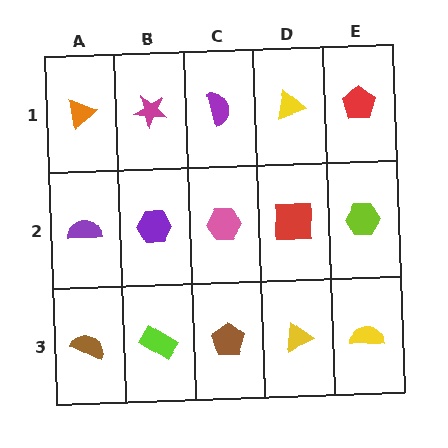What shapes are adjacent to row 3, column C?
A pink hexagon (row 2, column C), a lime rectangle (row 3, column B), a yellow triangle (row 3, column D).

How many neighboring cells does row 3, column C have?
3.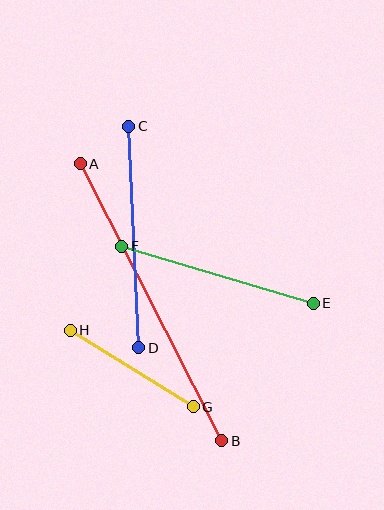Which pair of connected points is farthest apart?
Points A and B are farthest apart.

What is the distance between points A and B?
The distance is approximately 311 pixels.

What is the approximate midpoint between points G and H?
The midpoint is at approximately (131, 368) pixels.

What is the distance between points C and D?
The distance is approximately 222 pixels.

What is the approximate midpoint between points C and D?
The midpoint is at approximately (134, 237) pixels.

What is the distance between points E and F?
The distance is approximately 200 pixels.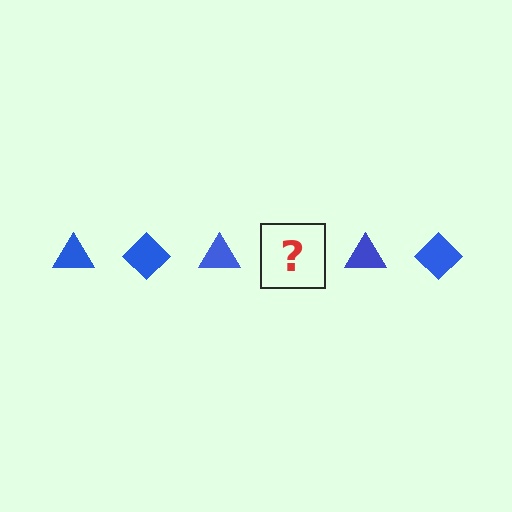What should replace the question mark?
The question mark should be replaced with a blue diamond.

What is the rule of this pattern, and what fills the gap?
The rule is that the pattern cycles through triangle, diamond shapes in blue. The gap should be filled with a blue diamond.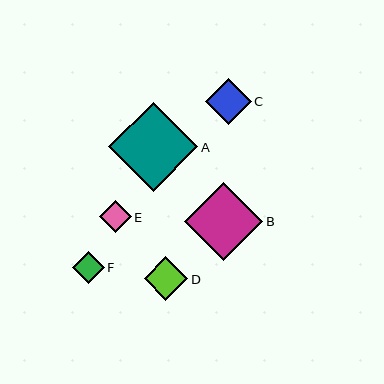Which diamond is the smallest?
Diamond E is the smallest with a size of approximately 32 pixels.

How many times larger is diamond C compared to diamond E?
Diamond C is approximately 1.4 times the size of diamond E.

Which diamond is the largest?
Diamond A is the largest with a size of approximately 89 pixels.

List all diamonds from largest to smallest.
From largest to smallest: A, B, C, D, F, E.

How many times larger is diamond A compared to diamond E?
Diamond A is approximately 2.8 times the size of diamond E.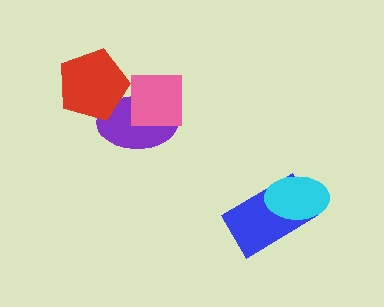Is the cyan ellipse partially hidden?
No, no other shape covers it.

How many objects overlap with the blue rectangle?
1 object overlaps with the blue rectangle.